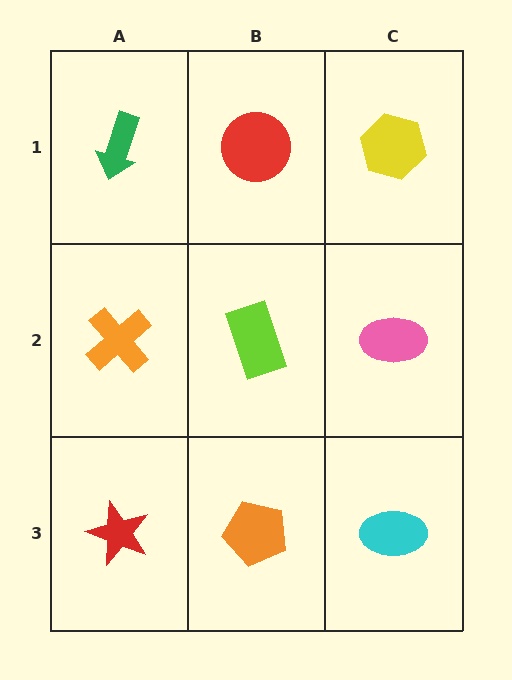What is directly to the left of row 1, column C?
A red circle.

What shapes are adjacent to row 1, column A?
An orange cross (row 2, column A), a red circle (row 1, column B).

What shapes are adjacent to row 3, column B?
A lime rectangle (row 2, column B), a red star (row 3, column A), a cyan ellipse (row 3, column C).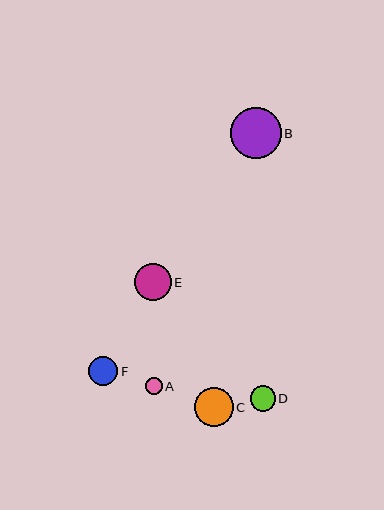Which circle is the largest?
Circle B is the largest with a size of approximately 51 pixels.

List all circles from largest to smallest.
From largest to smallest: B, C, E, F, D, A.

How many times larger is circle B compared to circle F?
Circle B is approximately 1.8 times the size of circle F.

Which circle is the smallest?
Circle A is the smallest with a size of approximately 16 pixels.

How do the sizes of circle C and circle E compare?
Circle C and circle E are approximately the same size.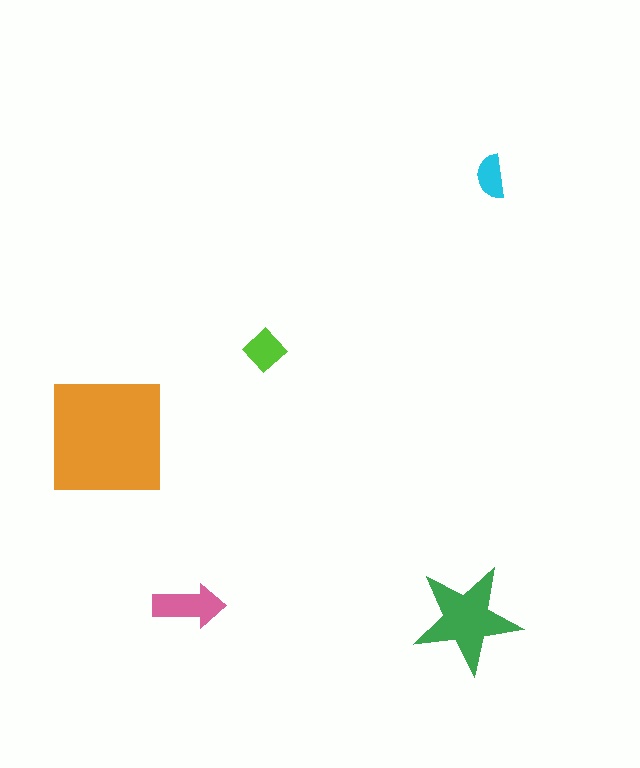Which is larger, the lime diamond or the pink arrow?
The pink arrow.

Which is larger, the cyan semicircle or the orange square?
The orange square.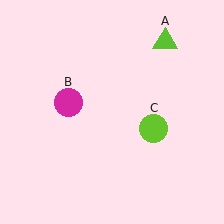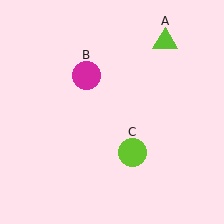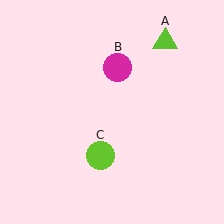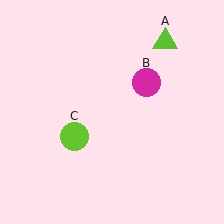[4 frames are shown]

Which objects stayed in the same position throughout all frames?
Lime triangle (object A) remained stationary.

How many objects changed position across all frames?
2 objects changed position: magenta circle (object B), lime circle (object C).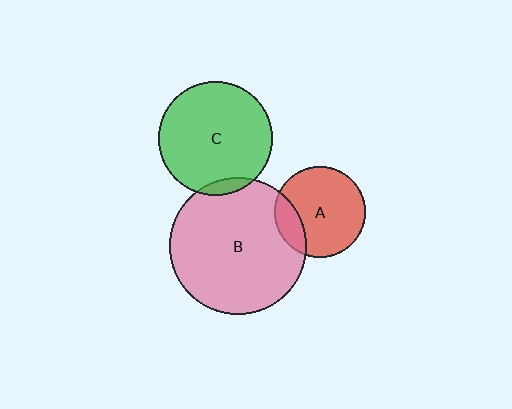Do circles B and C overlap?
Yes.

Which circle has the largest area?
Circle B (pink).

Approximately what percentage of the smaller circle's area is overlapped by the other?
Approximately 5%.